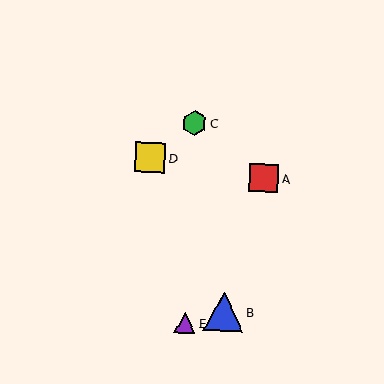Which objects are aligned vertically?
Objects C, E are aligned vertically.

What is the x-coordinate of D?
Object D is at x≈150.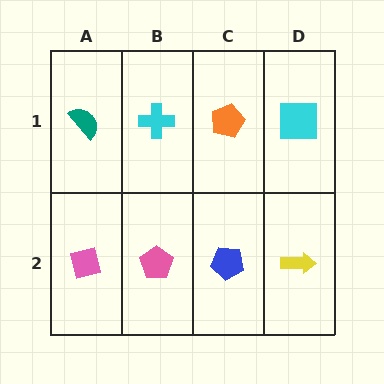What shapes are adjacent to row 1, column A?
A pink square (row 2, column A), a cyan cross (row 1, column B).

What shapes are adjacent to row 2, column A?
A teal semicircle (row 1, column A), a pink pentagon (row 2, column B).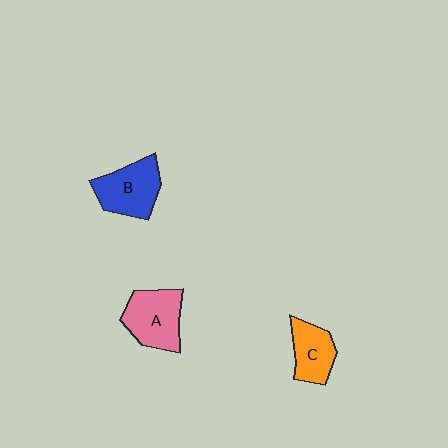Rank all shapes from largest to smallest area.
From largest to smallest: A (pink), B (blue), C (orange).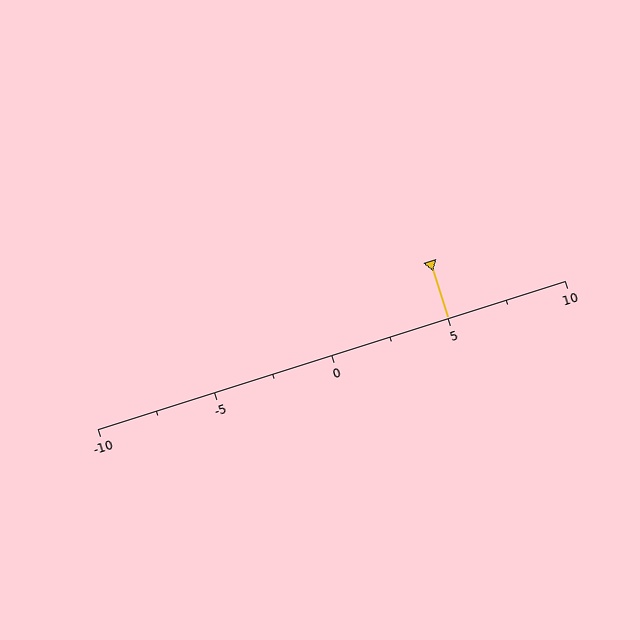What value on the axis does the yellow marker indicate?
The marker indicates approximately 5.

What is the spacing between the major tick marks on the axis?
The major ticks are spaced 5 apart.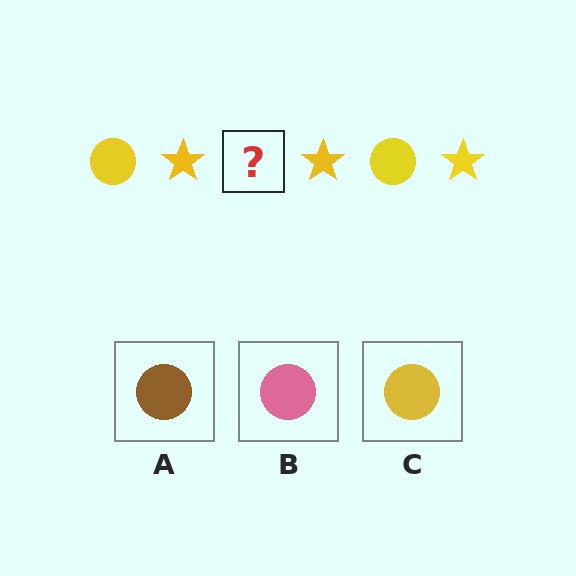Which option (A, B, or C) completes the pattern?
C.